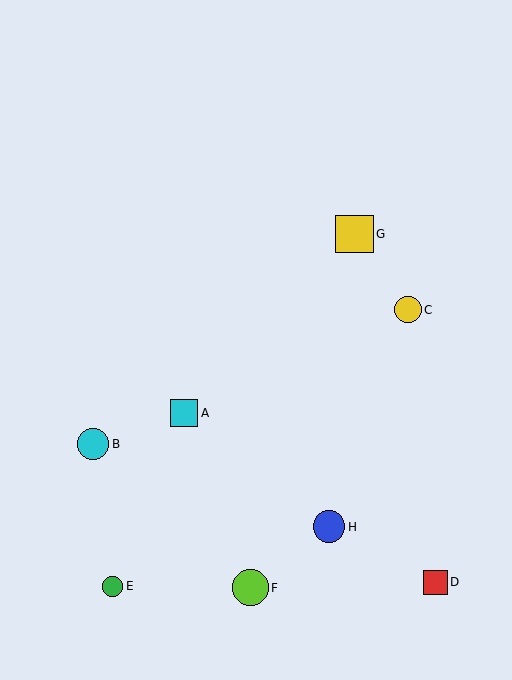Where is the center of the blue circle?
The center of the blue circle is at (329, 527).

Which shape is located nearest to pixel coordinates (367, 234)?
The yellow square (labeled G) at (354, 234) is nearest to that location.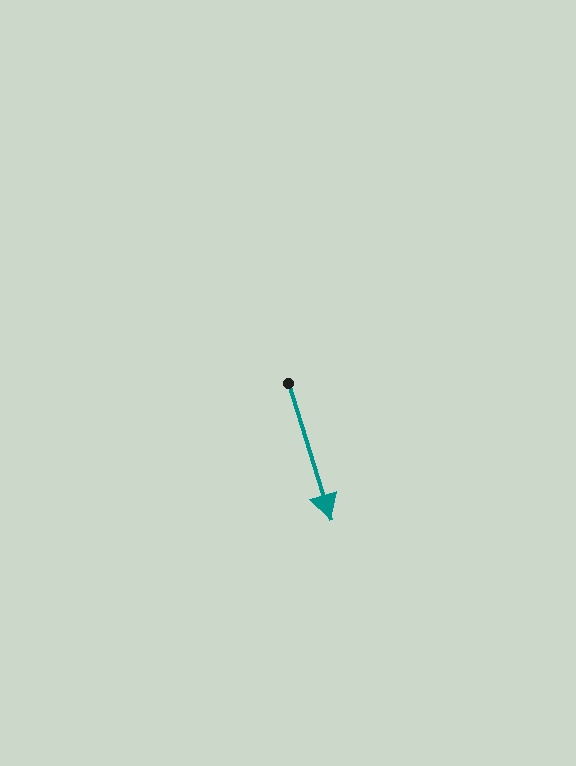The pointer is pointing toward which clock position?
Roughly 5 o'clock.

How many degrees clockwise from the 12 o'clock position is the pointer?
Approximately 163 degrees.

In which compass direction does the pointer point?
South.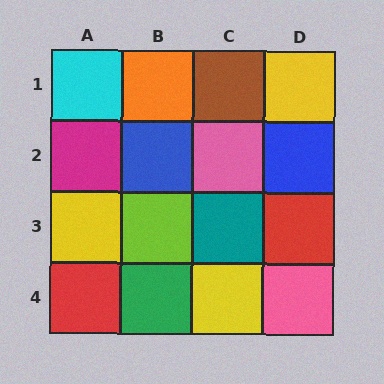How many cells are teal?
1 cell is teal.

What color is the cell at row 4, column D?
Pink.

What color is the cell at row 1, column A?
Cyan.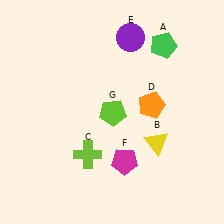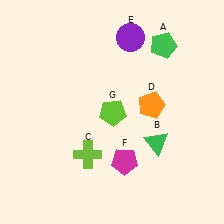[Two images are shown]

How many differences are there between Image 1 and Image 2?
There is 1 difference between the two images.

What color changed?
The triangle (B) changed from yellow in Image 1 to green in Image 2.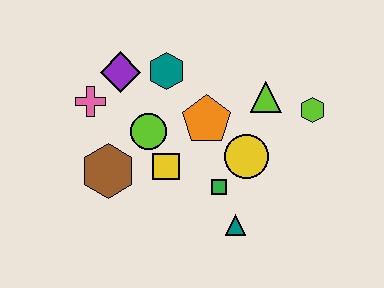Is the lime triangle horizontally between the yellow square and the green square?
No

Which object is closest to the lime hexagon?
The lime triangle is closest to the lime hexagon.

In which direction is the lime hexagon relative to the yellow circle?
The lime hexagon is to the right of the yellow circle.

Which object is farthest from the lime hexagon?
The pink cross is farthest from the lime hexagon.